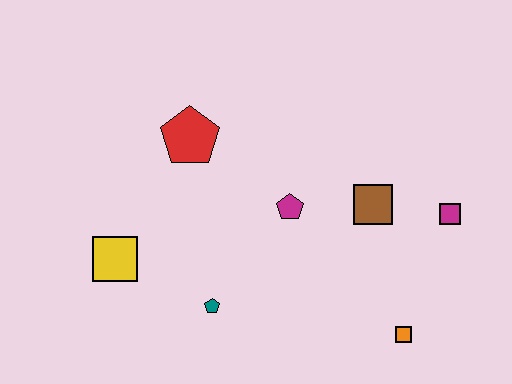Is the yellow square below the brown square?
Yes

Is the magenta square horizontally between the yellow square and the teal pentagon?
No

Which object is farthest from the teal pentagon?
The magenta square is farthest from the teal pentagon.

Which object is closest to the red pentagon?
The magenta pentagon is closest to the red pentagon.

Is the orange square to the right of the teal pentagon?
Yes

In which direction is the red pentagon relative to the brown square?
The red pentagon is to the left of the brown square.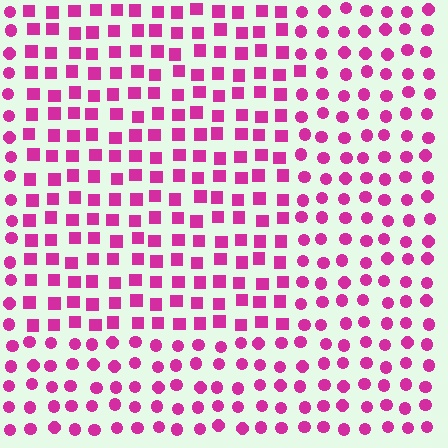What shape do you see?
I see a rectangle.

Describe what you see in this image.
The image is filled with small magenta elements arranged in a uniform grid. A rectangle-shaped region contains squares, while the surrounding area contains circles. The boundary is defined purely by the change in element shape.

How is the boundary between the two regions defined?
The boundary is defined by a change in element shape: squares inside vs. circles outside. All elements share the same color and spacing.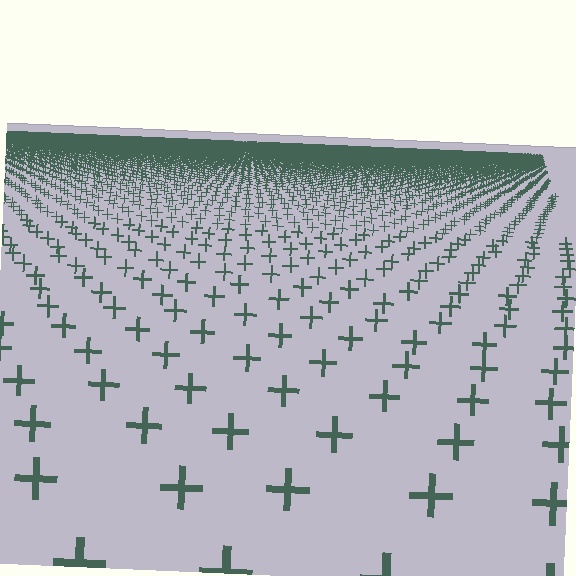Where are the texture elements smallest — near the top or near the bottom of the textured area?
Near the top.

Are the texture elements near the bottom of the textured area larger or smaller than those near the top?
Larger. Near the bottom, elements are closer to the viewer and appear at a bigger on-screen size.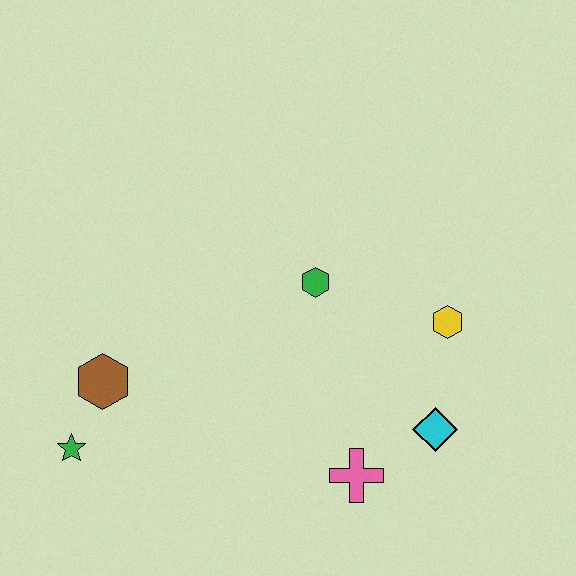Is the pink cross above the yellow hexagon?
No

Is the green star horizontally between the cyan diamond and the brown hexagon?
No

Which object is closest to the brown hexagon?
The green star is closest to the brown hexagon.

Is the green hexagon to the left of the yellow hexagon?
Yes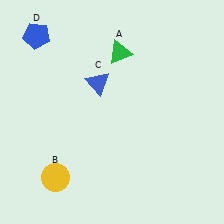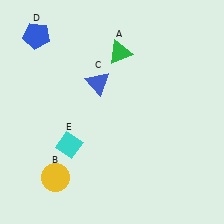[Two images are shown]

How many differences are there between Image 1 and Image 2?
There is 1 difference between the two images.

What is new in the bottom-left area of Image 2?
A cyan diamond (E) was added in the bottom-left area of Image 2.